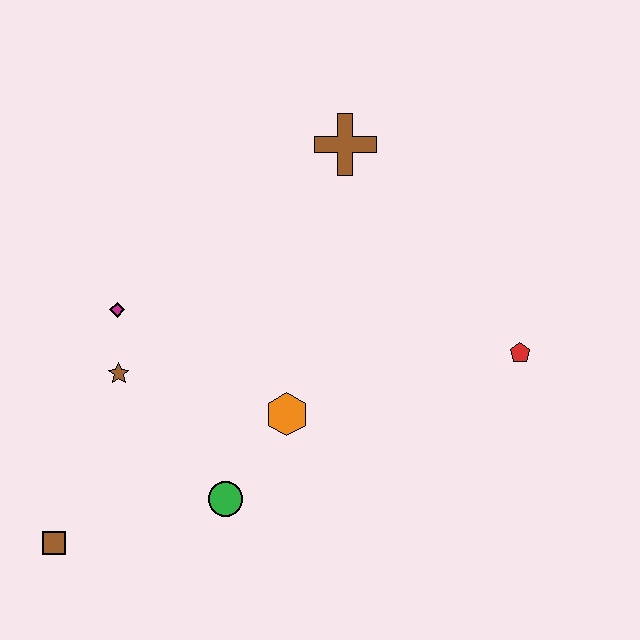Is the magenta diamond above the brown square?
Yes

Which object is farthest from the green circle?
The brown cross is farthest from the green circle.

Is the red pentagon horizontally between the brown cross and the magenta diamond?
No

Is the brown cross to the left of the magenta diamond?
No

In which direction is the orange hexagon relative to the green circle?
The orange hexagon is above the green circle.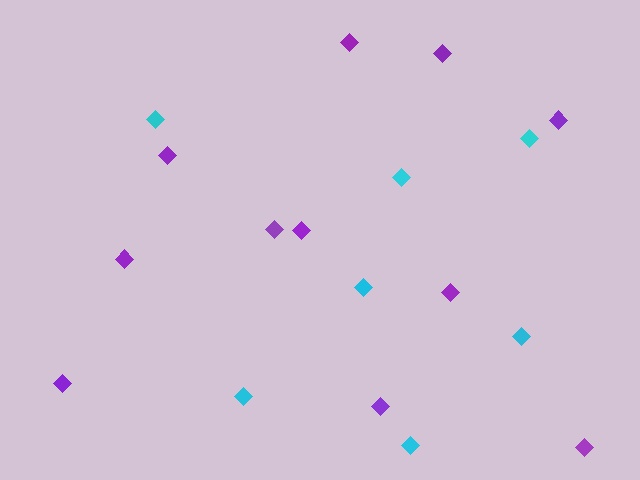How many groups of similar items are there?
There are 2 groups: one group of purple diamonds (11) and one group of cyan diamonds (7).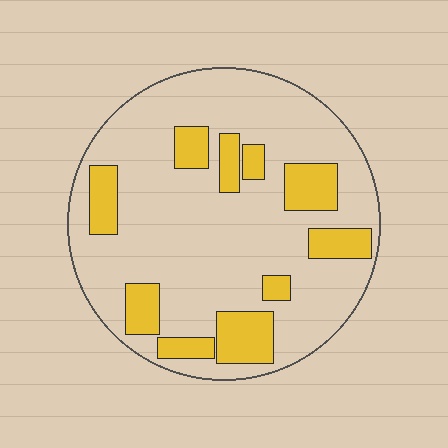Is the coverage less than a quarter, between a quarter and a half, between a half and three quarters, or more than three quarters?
Less than a quarter.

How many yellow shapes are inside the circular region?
10.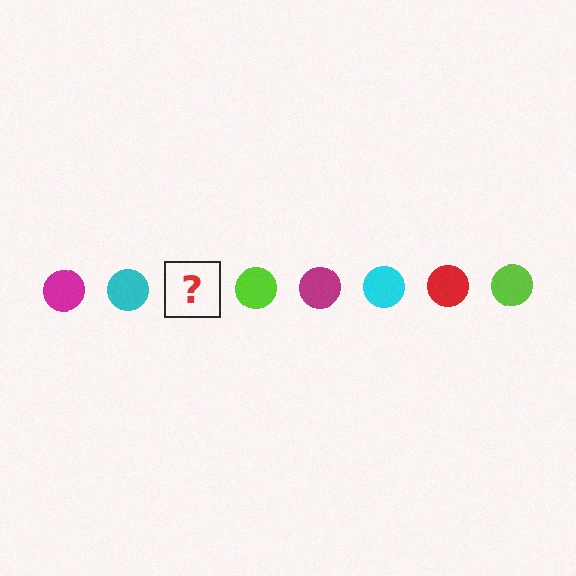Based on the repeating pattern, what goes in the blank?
The blank should be a red circle.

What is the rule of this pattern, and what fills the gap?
The rule is that the pattern cycles through magenta, cyan, red, lime circles. The gap should be filled with a red circle.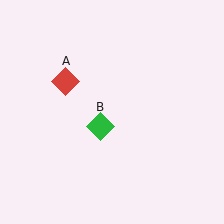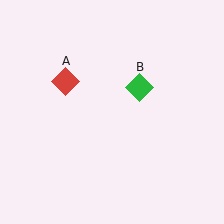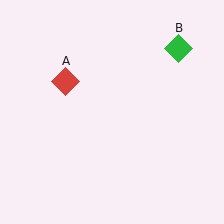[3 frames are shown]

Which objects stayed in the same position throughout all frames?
Red diamond (object A) remained stationary.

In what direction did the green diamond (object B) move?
The green diamond (object B) moved up and to the right.